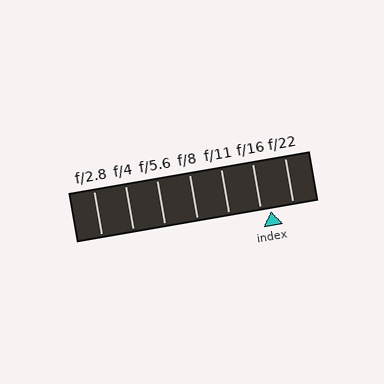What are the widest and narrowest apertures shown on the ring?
The widest aperture shown is f/2.8 and the narrowest is f/22.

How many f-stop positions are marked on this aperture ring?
There are 7 f-stop positions marked.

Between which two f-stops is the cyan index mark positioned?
The index mark is between f/16 and f/22.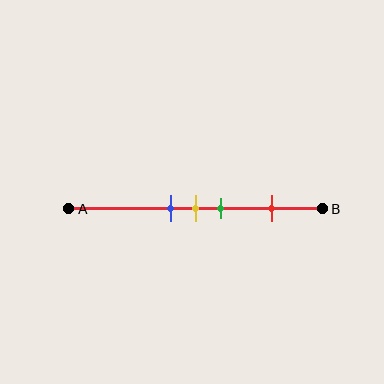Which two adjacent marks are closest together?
The blue and yellow marks are the closest adjacent pair.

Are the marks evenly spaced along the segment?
No, the marks are not evenly spaced.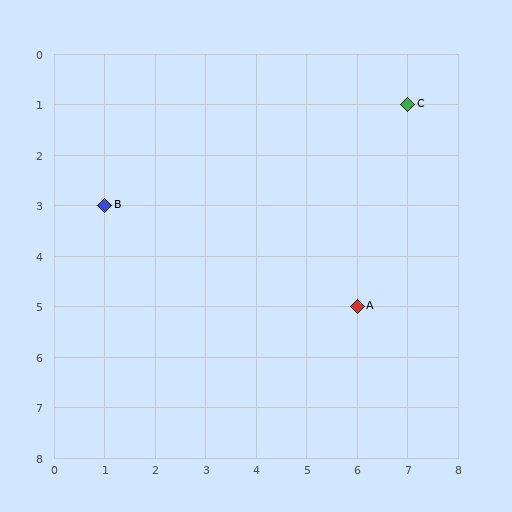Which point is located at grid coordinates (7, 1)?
Point C is at (7, 1).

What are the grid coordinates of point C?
Point C is at grid coordinates (7, 1).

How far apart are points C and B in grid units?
Points C and B are 6 columns and 2 rows apart (about 6.3 grid units diagonally).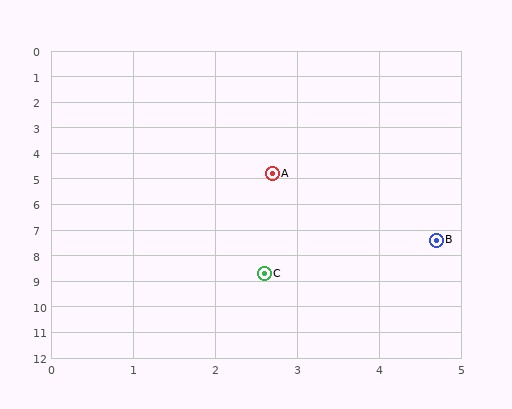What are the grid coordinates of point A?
Point A is at approximately (2.7, 4.8).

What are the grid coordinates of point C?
Point C is at approximately (2.6, 8.7).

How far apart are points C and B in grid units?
Points C and B are about 2.5 grid units apart.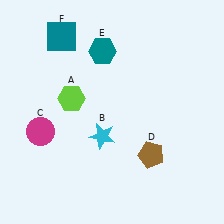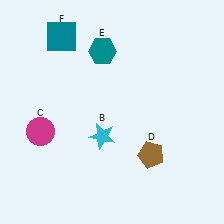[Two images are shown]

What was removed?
The lime hexagon (A) was removed in Image 2.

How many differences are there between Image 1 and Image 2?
There is 1 difference between the two images.